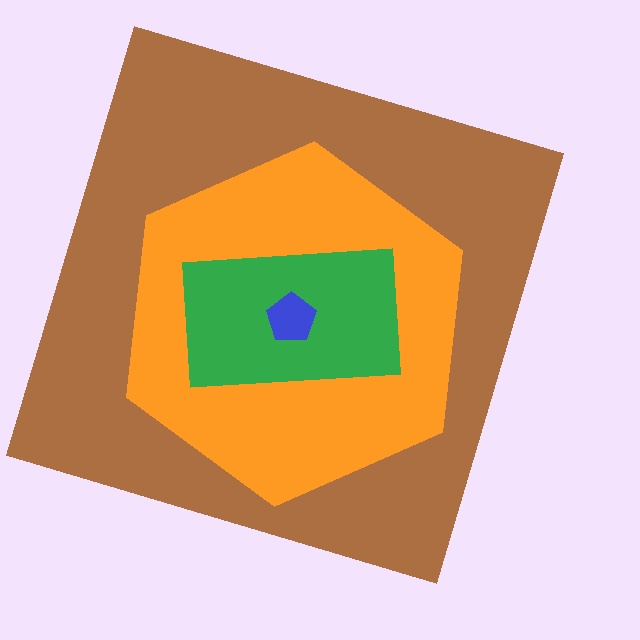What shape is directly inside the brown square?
The orange hexagon.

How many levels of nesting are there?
4.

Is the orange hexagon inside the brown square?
Yes.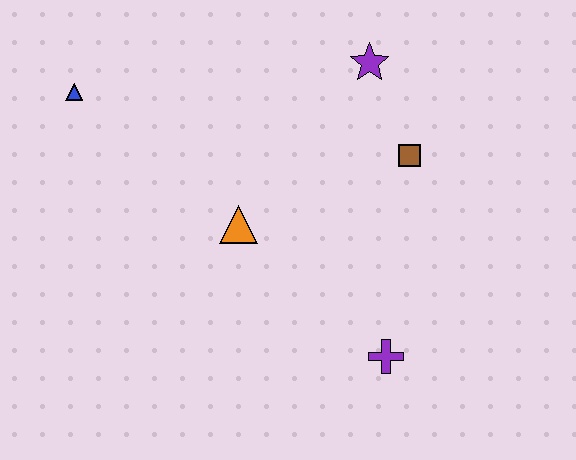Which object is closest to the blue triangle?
The orange triangle is closest to the blue triangle.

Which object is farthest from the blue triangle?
The purple cross is farthest from the blue triangle.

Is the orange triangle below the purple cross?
No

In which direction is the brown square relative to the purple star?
The brown square is below the purple star.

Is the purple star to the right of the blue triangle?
Yes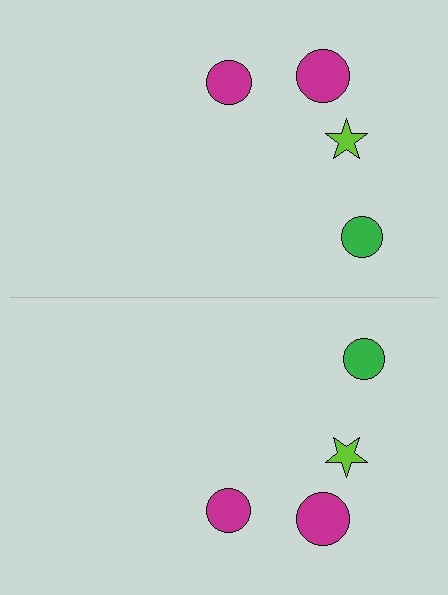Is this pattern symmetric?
Yes, this pattern has bilateral (reflection) symmetry.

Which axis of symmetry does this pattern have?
The pattern has a horizontal axis of symmetry running through the center of the image.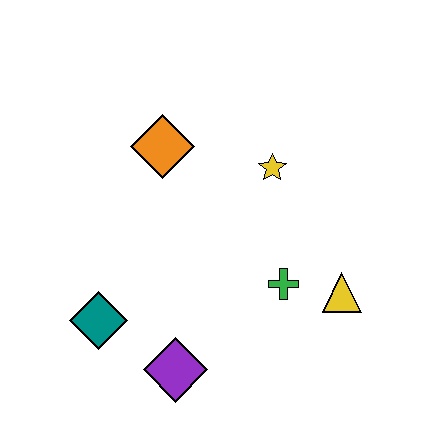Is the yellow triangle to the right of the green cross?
Yes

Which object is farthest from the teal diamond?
The yellow triangle is farthest from the teal diamond.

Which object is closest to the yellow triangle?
The green cross is closest to the yellow triangle.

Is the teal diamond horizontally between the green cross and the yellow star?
No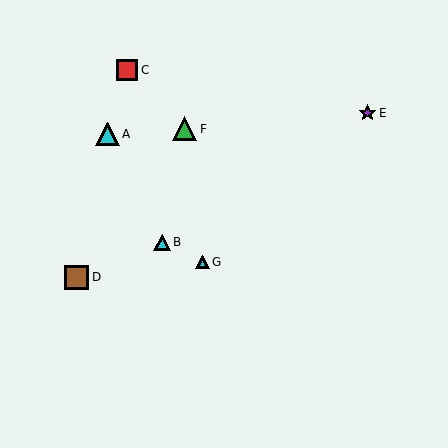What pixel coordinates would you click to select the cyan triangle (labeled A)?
Click at (108, 134) to select the cyan triangle A.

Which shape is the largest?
The green triangle (labeled F) is the largest.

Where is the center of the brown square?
The center of the brown square is at (77, 277).